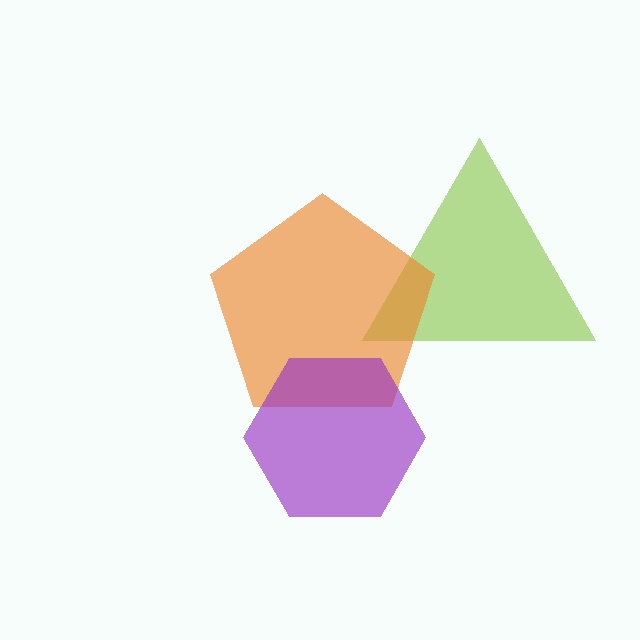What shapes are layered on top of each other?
The layered shapes are: a lime triangle, an orange pentagon, a purple hexagon.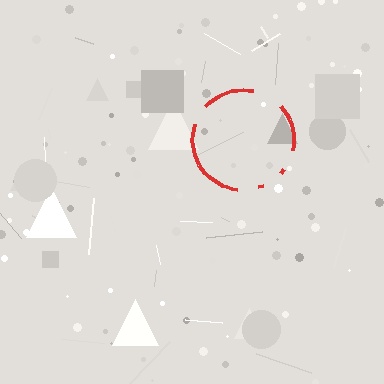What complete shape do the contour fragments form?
The contour fragments form a circle.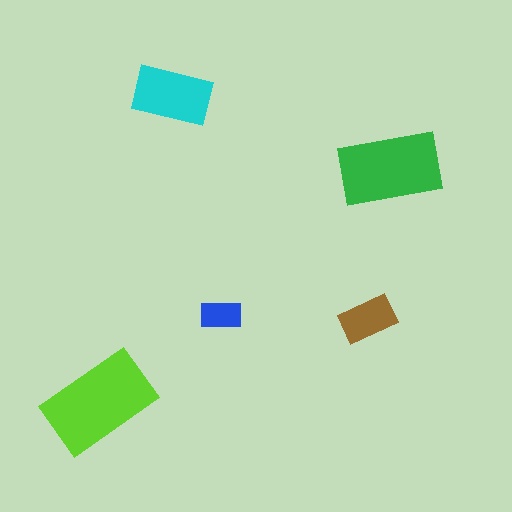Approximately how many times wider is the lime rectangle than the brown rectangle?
About 2 times wider.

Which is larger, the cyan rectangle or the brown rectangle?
The cyan one.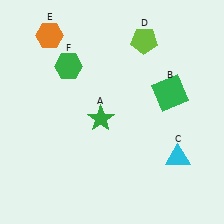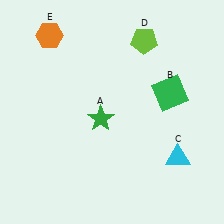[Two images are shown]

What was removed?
The green hexagon (F) was removed in Image 2.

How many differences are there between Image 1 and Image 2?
There is 1 difference between the two images.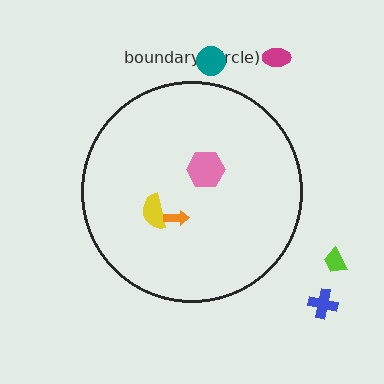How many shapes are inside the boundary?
3 inside, 4 outside.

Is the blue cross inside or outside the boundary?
Outside.